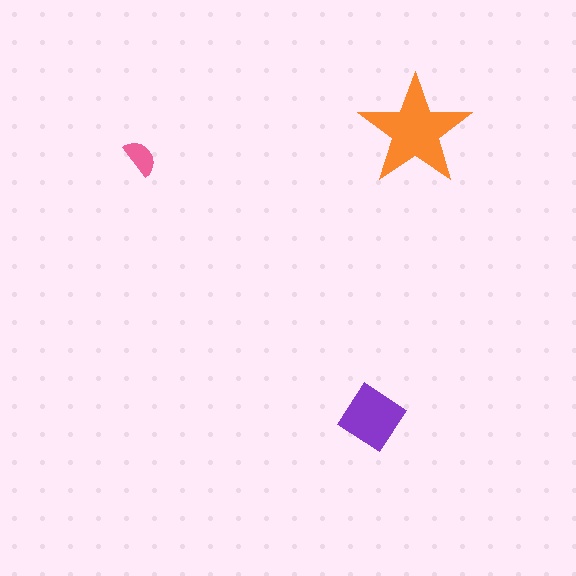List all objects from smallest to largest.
The pink semicircle, the purple diamond, the orange star.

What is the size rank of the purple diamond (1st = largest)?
2nd.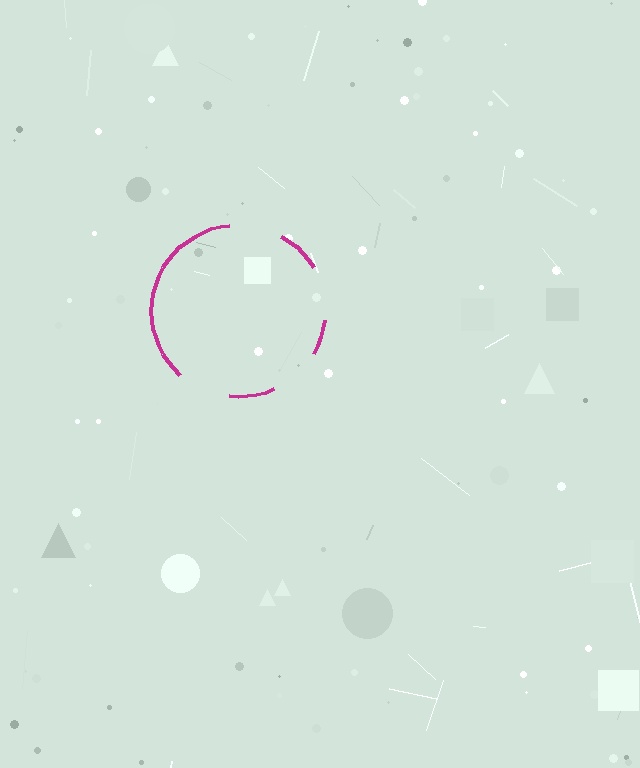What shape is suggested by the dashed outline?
The dashed outline suggests a circle.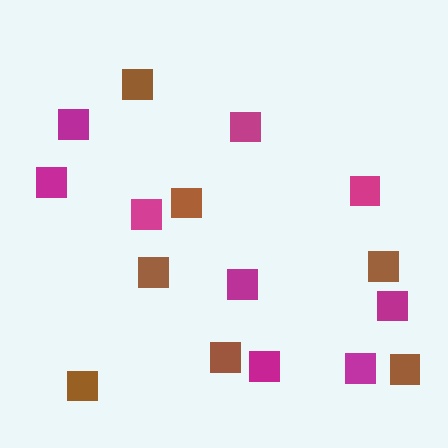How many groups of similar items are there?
There are 2 groups: one group of brown squares (7) and one group of magenta squares (9).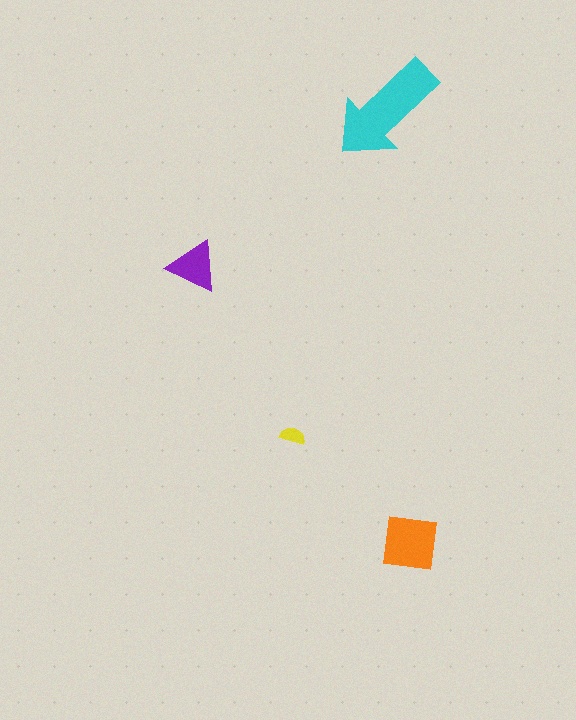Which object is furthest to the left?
The purple triangle is leftmost.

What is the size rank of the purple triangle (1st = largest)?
3rd.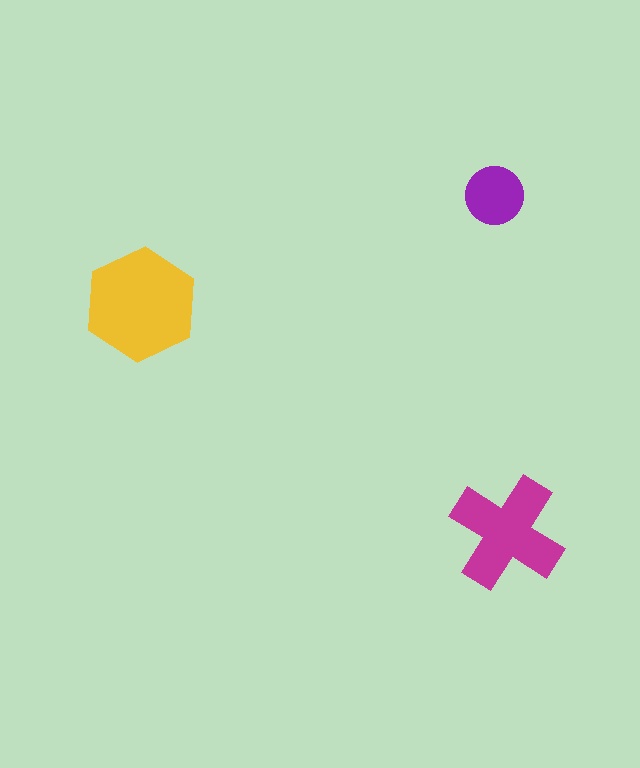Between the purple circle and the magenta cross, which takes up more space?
The magenta cross.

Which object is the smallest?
The purple circle.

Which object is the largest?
The yellow hexagon.